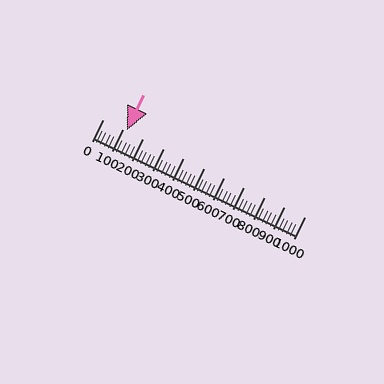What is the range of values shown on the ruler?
The ruler shows values from 0 to 1000.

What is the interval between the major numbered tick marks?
The major tick marks are spaced 100 units apart.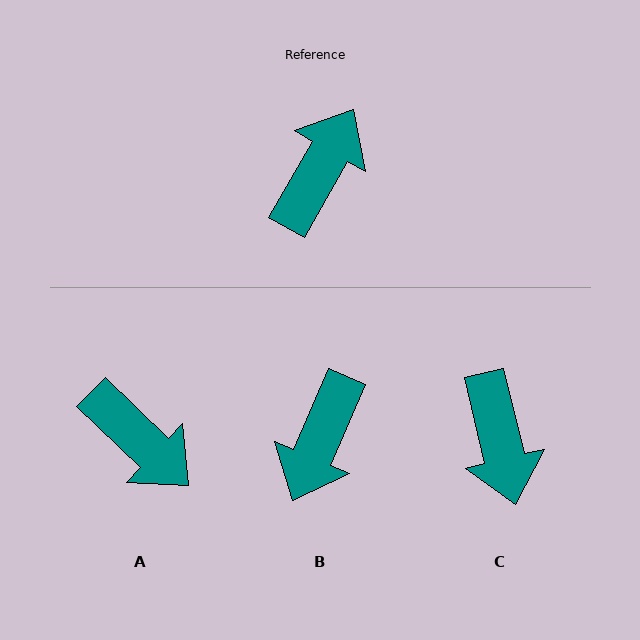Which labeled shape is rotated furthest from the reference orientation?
B, about 174 degrees away.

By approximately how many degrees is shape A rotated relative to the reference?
Approximately 104 degrees clockwise.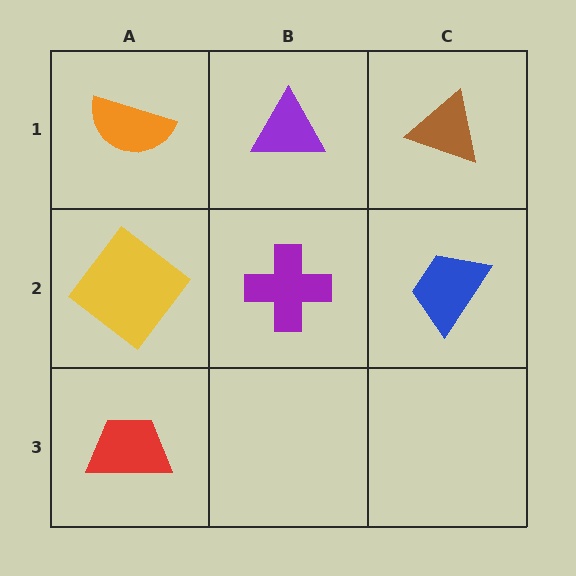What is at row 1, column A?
An orange semicircle.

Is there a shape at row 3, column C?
No, that cell is empty.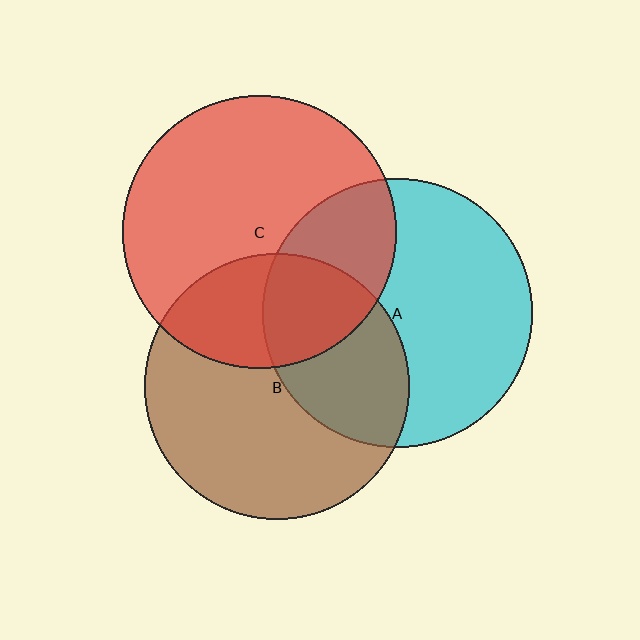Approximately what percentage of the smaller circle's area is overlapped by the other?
Approximately 30%.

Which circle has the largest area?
Circle C (red).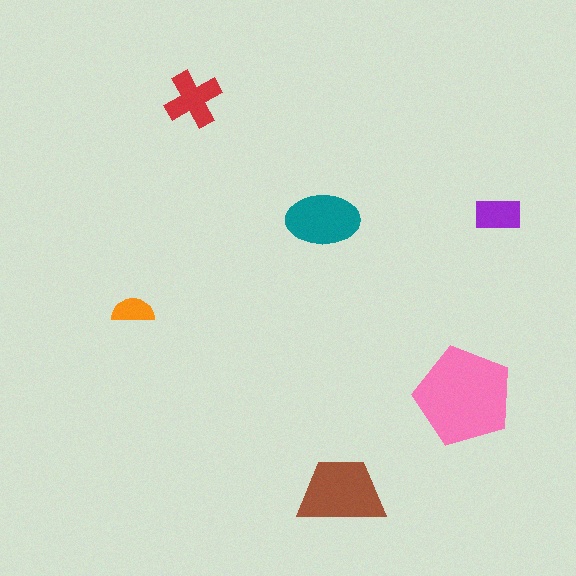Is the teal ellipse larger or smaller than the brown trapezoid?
Smaller.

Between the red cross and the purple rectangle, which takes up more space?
The red cross.